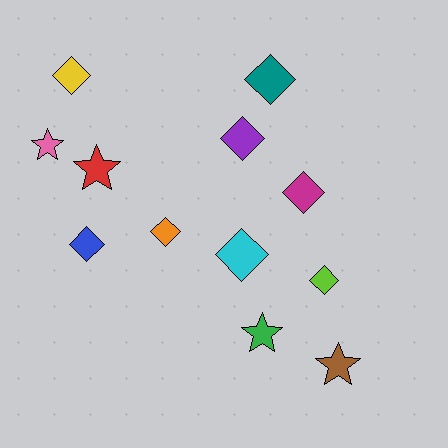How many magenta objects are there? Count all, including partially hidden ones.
There is 1 magenta object.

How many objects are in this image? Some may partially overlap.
There are 12 objects.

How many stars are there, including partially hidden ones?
There are 4 stars.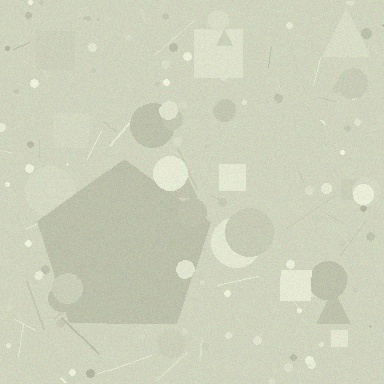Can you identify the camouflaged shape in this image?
The camouflaged shape is a pentagon.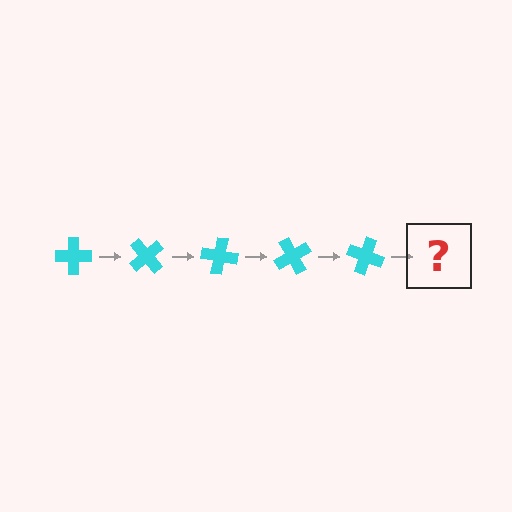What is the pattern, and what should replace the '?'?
The pattern is that the cross rotates 50 degrees each step. The '?' should be a cyan cross rotated 250 degrees.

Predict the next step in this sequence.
The next step is a cyan cross rotated 250 degrees.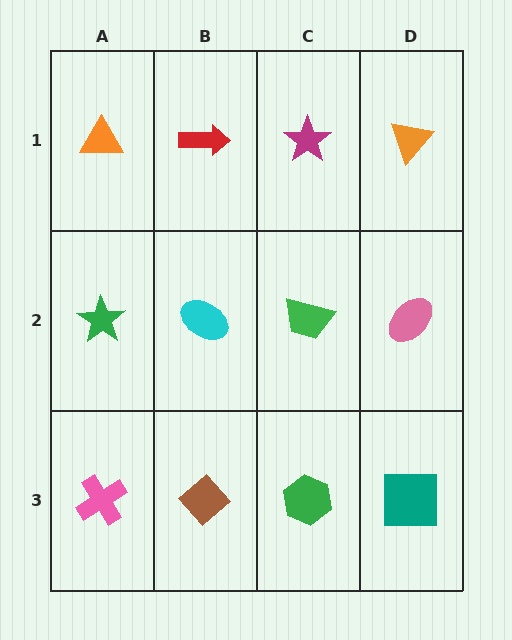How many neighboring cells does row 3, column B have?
3.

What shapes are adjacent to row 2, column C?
A magenta star (row 1, column C), a green hexagon (row 3, column C), a cyan ellipse (row 2, column B), a pink ellipse (row 2, column D).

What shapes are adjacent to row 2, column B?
A red arrow (row 1, column B), a brown diamond (row 3, column B), a green star (row 2, column A), a green trapezoid (row 2, column C).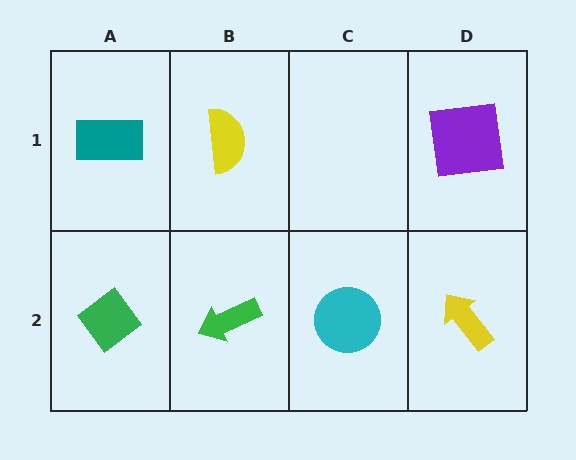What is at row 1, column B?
A yellow semicircle.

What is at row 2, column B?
A green arrow.